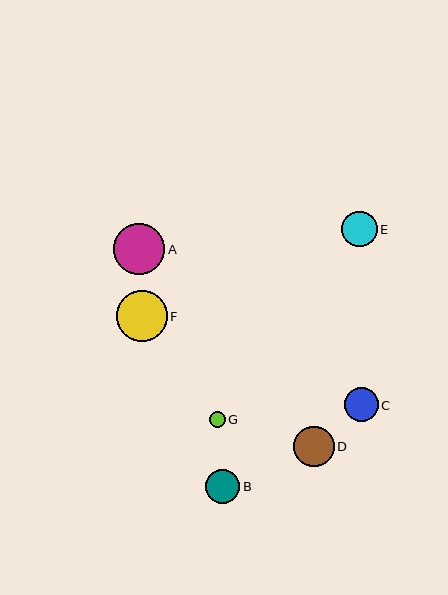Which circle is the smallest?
Circle G is the smallest with a size of approximately 16 pixels.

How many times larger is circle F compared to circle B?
Circle F is approximately 1.5 times the size of circle B.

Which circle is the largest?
Circle F is the largest with a size of approximately 51 pixels.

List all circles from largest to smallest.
From largest to smallest: F, A, D, E, C, B, G.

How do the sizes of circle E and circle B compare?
Circle E and circle B are approximately the same size.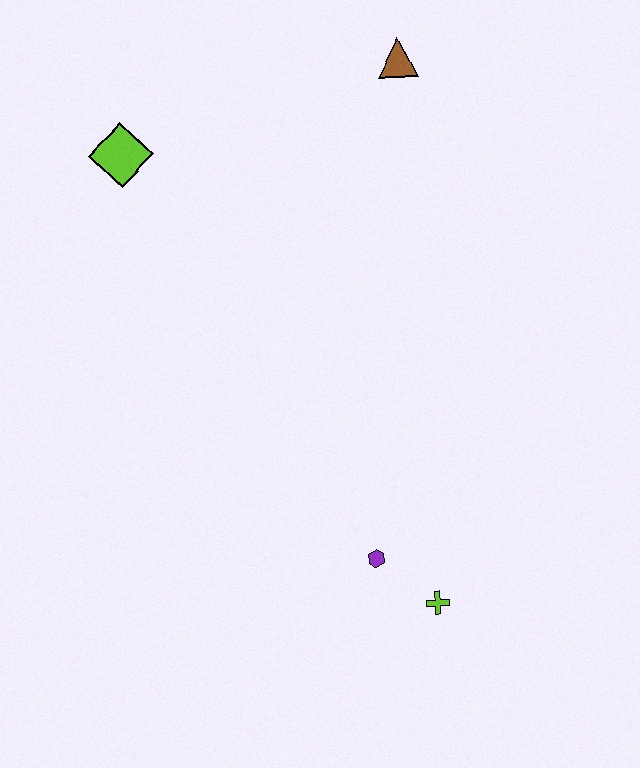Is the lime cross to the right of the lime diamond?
Yes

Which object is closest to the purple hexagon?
The lime cross is closest to the purple hexagon.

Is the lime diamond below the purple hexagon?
No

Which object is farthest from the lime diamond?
The lime cross is farthest from the lime diamond.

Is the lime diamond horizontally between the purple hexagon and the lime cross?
No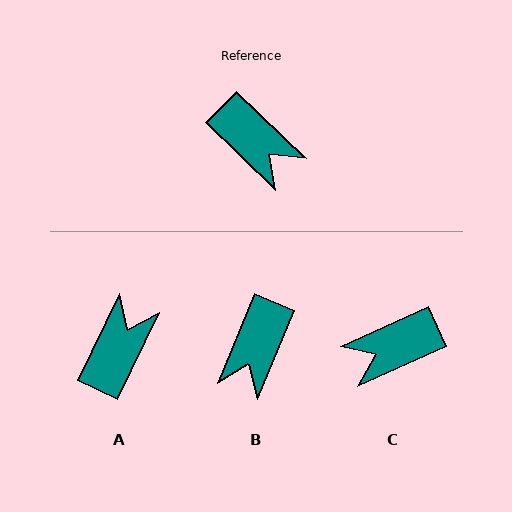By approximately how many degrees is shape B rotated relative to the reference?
Approximately 68 degrees clockwise.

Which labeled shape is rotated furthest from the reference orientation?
C, about 112 degrees away.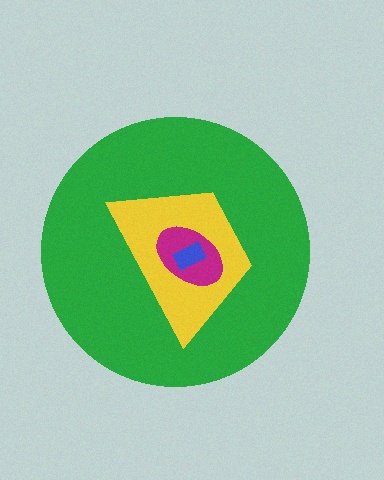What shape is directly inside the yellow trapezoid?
The magenta ellipse.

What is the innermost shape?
The blue rectangle.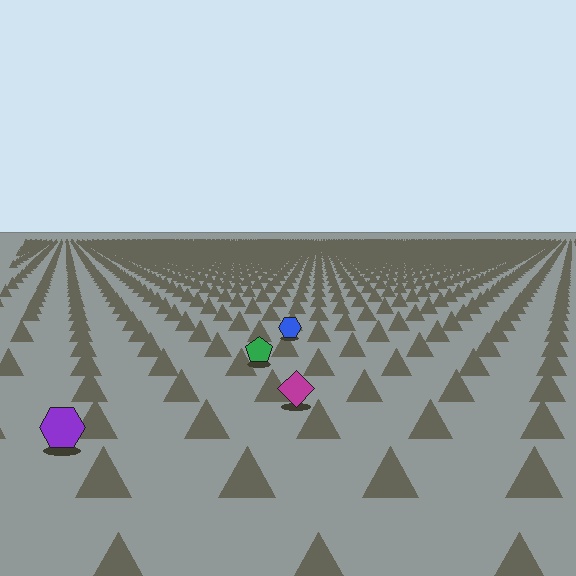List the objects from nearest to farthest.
From nearest to farthest: the purple hexagon, the magenta diamond, the green pentagon, the blue hexagon.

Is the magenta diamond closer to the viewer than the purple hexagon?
No. The purple hexagon is closer — you can tell from the texture gradient: the ground texture is coarser near it.